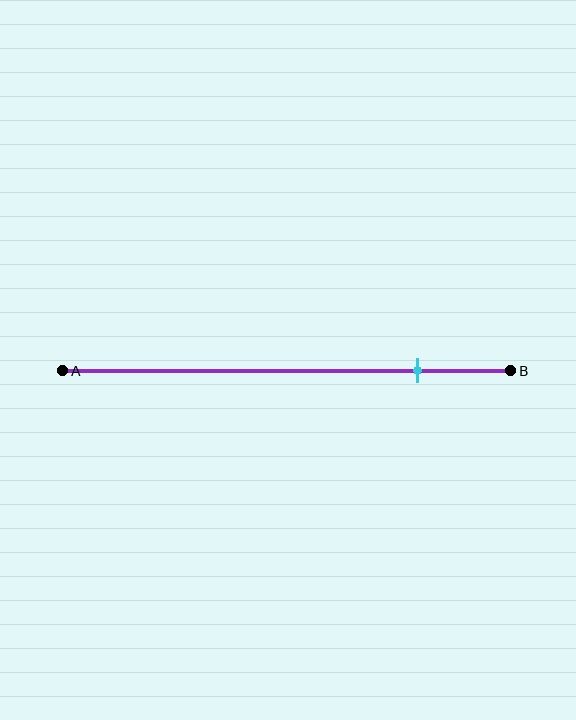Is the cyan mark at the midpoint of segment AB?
No, the mark is at about 80% from A, not at the 50% midpoint.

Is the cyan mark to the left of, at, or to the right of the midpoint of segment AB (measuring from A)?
The cyan mark is to the right of the midpoint of segment AB.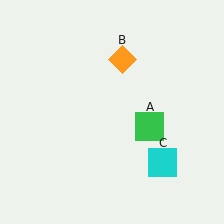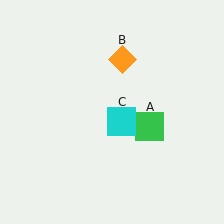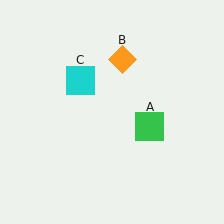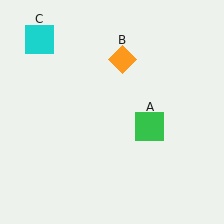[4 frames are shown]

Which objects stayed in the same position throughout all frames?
Green square (object A) and orange diamond (object B) remained stationary.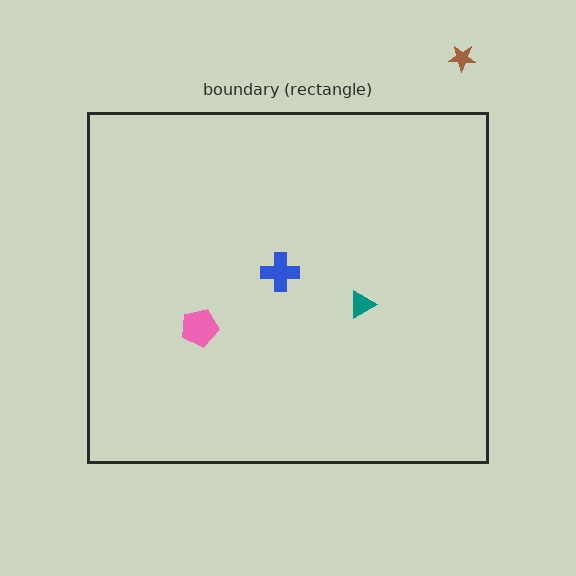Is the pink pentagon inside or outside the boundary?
Inside.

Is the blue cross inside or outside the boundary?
Inside.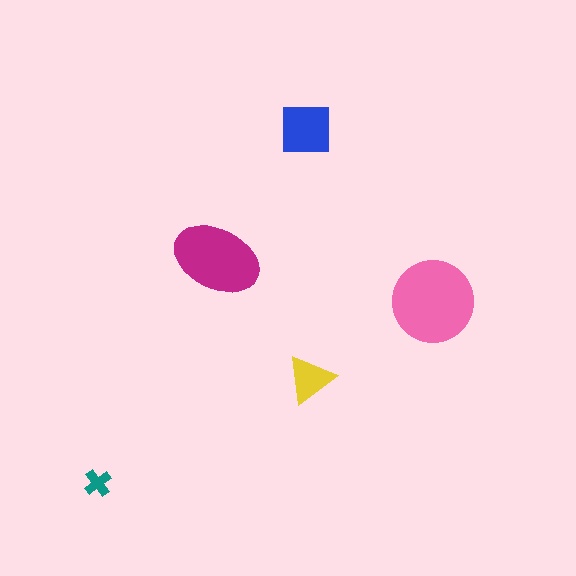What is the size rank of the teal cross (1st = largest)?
5th.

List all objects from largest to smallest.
The pink circle, the magenta ellipse, the blue square, the yellow triangle, the teal cross.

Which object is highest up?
The blue square is topmost.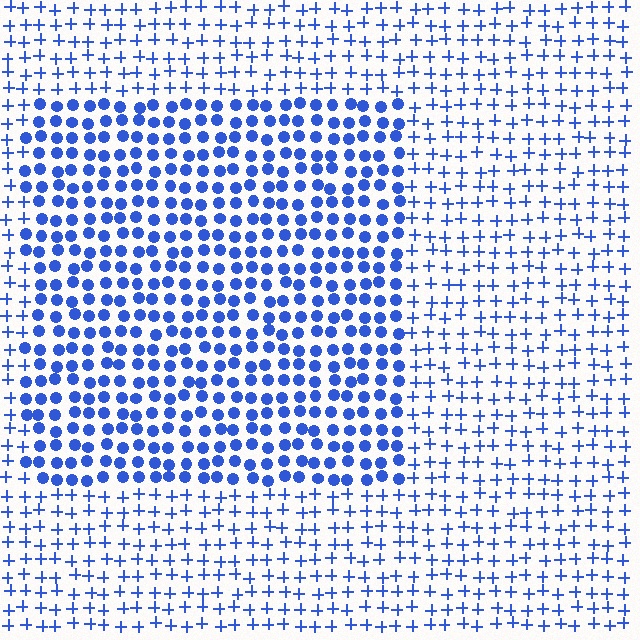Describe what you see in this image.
The image is filled with small blue elements arranged in a uniform grid. A rectangle-shaped region contains circles, while the surrounding area contains plus signs. The boundary is defined purely by the change in element shape.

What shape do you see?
I see a rectangle.